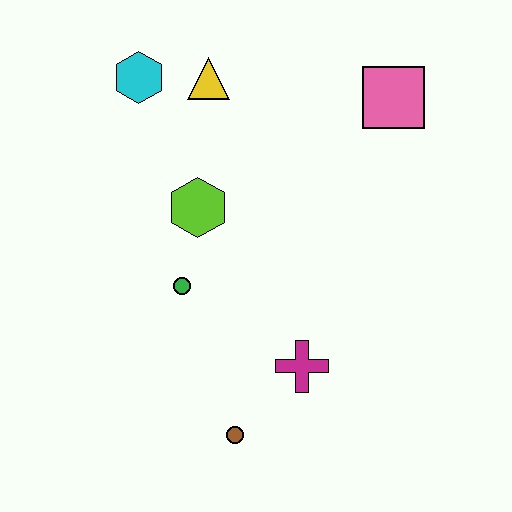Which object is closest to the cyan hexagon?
The yellow triangle is closest to the cyan hexagon.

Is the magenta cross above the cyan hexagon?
No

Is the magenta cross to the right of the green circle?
Yes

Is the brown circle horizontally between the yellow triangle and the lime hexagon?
No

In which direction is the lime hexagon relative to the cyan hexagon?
The lime hexagon is below the cyan hexagon.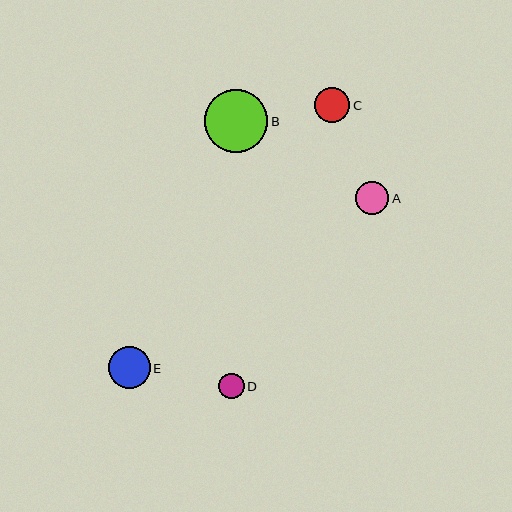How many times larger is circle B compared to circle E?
Circle B is approximately 1.5 times the size of circle E.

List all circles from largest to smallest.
From largest to smallest: B, E, C, A, D.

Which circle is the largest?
Circle B is the largest with a size of approximately 63 pixels.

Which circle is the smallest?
Circle D is the smallest with a size of approximately 26 pixels.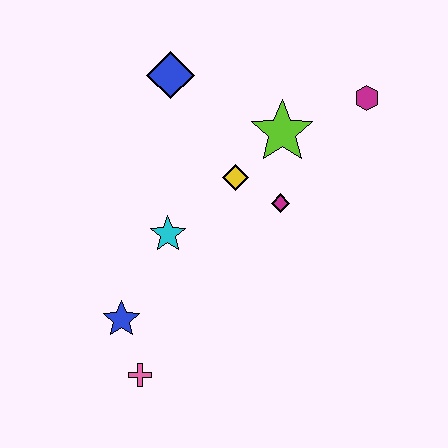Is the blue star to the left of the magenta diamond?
Yes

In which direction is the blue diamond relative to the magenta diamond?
The blue diamond is above the magenta diamond.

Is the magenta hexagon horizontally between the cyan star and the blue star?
No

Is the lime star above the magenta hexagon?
No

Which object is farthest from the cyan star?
The magenta hexagon is farthest from the cyan star.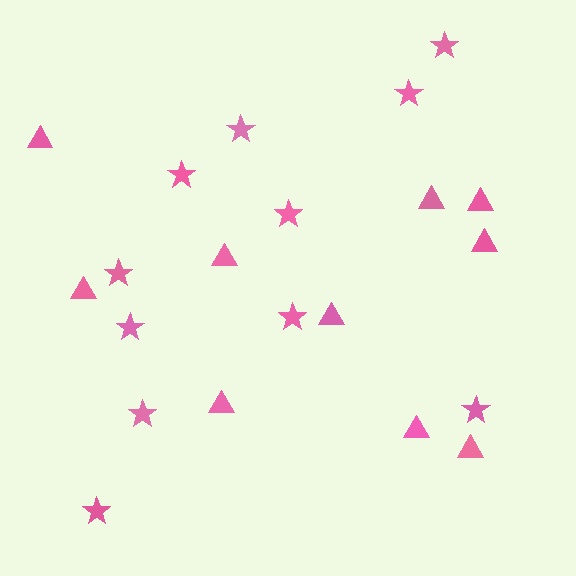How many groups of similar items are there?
There are 2 groups: one group of stars (11) and one group of triangles (10).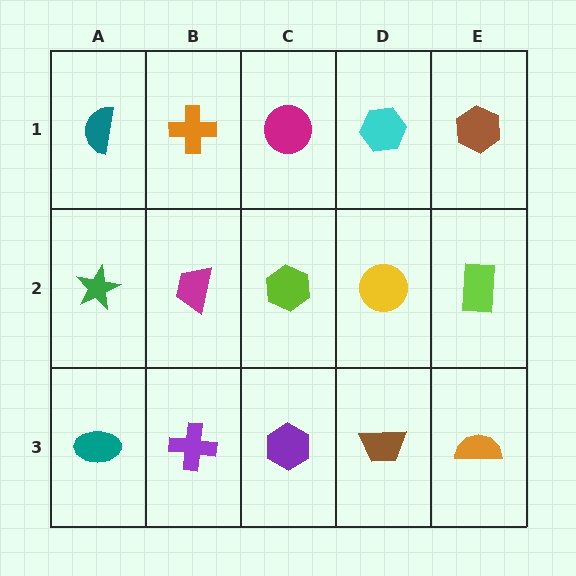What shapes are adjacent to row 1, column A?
A green star (row 2, column A), an orange cross (row 1, column B).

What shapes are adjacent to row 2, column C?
A magenta circle (row 1, column C), a purple hexagon (row 3, column C), a magenta trapezoid (row 2, column B), a yellow circle (row 2, column D).